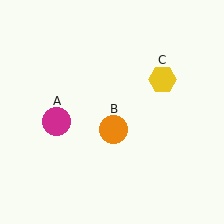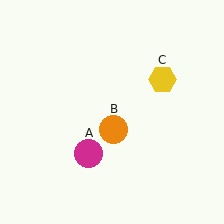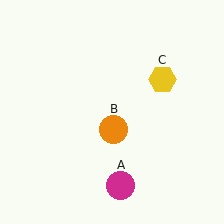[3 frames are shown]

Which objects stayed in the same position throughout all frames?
Orange circle (object B) and yellow hexagon (object C) remained stationary.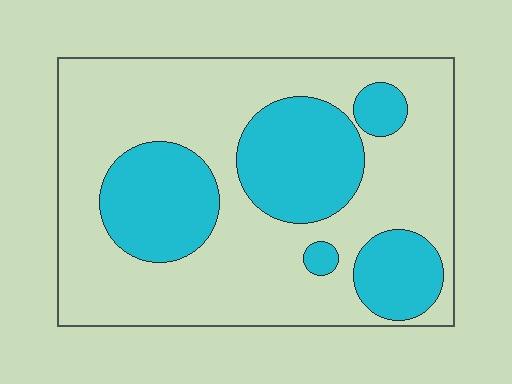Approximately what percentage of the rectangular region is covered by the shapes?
Approximately 30%.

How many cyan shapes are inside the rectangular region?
5.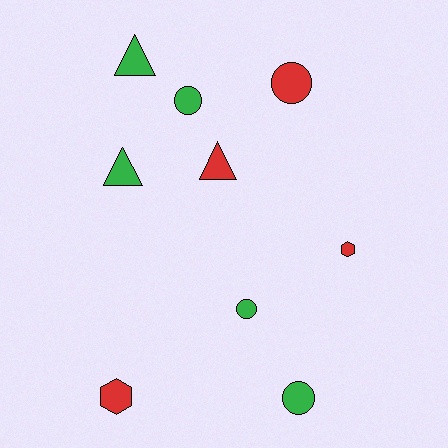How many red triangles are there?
There is 1 red triangle.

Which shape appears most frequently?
Circle, with 4 objects.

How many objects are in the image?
There are 9 objects.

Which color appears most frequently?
Green, with 5 objects.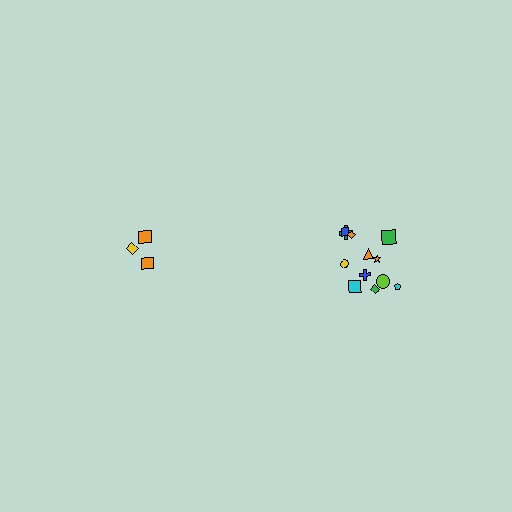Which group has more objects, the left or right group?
The right group.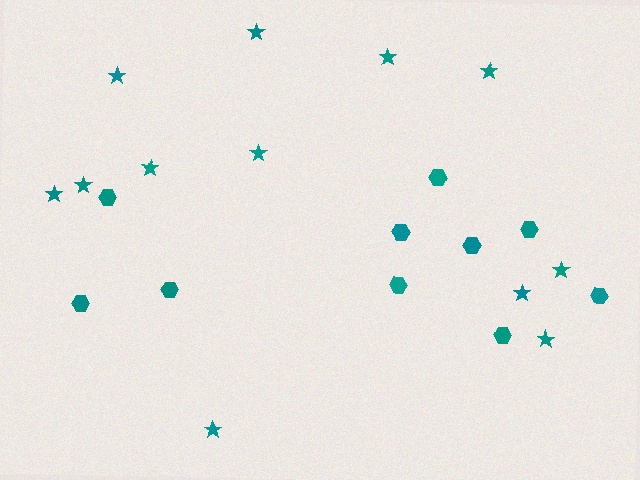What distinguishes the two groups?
There are 2 groups: one group of stars (12) and one group of hexagons (10).